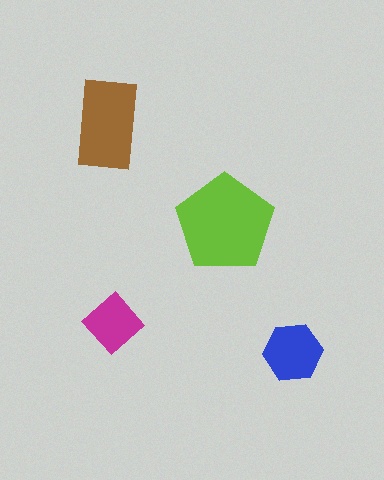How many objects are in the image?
There are 4 objects in the image.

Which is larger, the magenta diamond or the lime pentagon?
The lime pentagon.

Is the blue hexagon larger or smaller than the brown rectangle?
Smaller.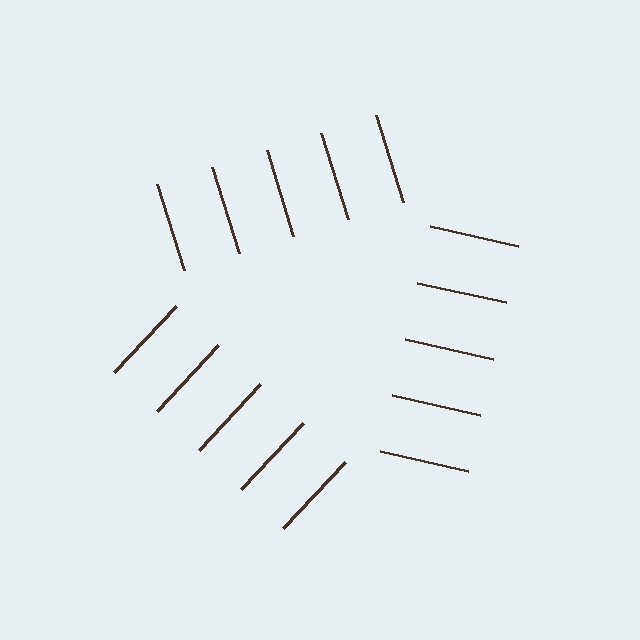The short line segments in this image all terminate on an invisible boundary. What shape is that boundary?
An illusory triangle — the line segments terminate on its edges but no continuous stroke is drawn.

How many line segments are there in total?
15 — 5 along each of the 3 edges.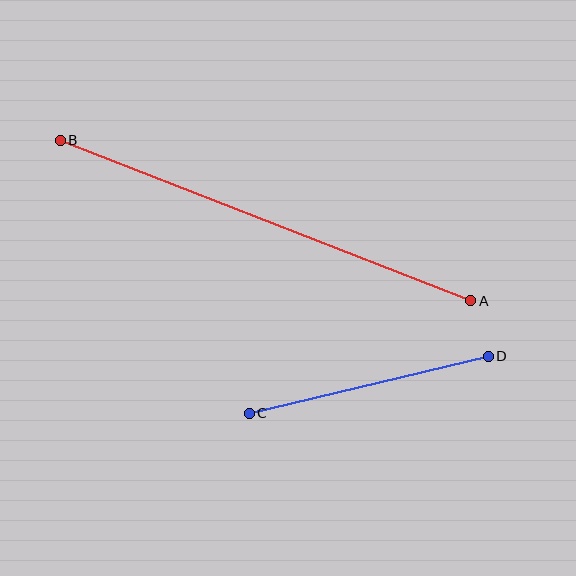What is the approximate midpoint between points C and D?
The midpoint is at approximately (369, 385) pixels.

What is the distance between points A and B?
The distance is approximately 441 pixels.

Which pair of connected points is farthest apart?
Points A and B are farthest apart.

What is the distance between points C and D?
The distance is approximately 245 pixels.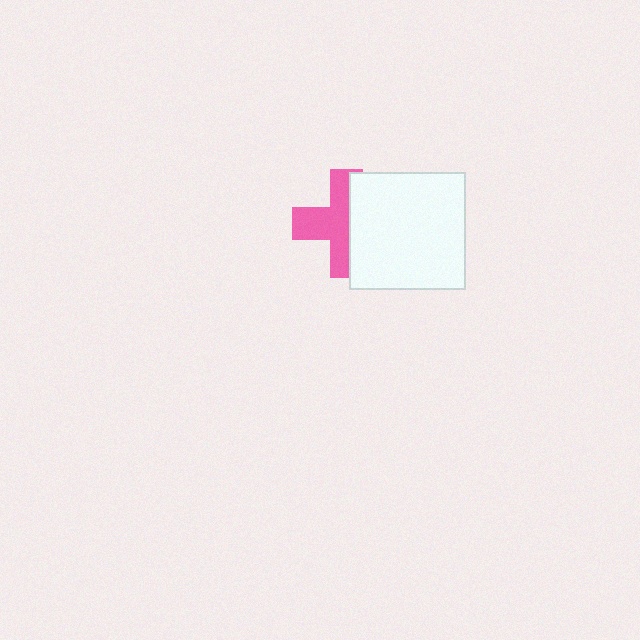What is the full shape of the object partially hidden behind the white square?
The partially hidden object is a pink cross.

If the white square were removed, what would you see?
You would see the complete pink cross.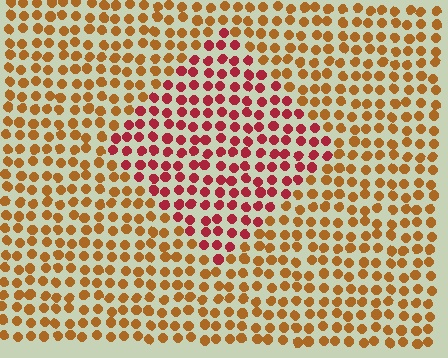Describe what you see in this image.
The image is filled with small brown elements in a uniform arrangement. A diamond-shaped region is visible where the elements are tinted to a slightly different hue, forming a subtle color boundary.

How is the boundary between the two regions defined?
The boundary is defined purely by a slight shift in hue (about 42 degrees). Spacing, size, and orientation are identical on both sides.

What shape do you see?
I see a diamond.